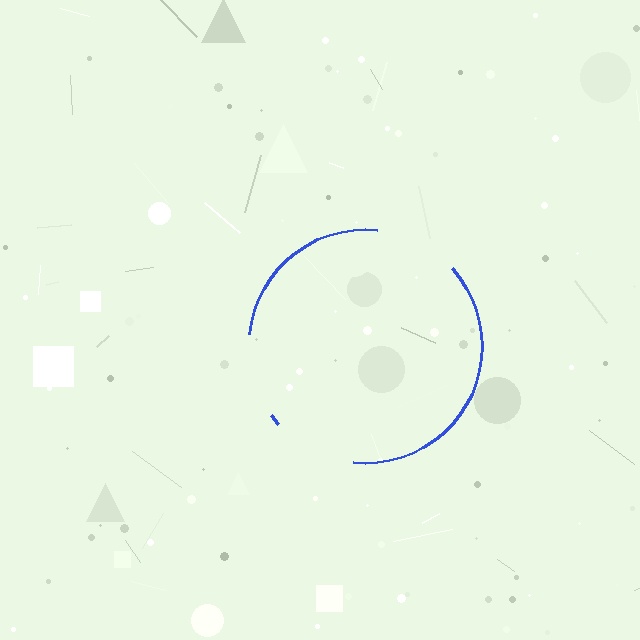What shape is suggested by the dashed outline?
The dashed outline suggests a circle.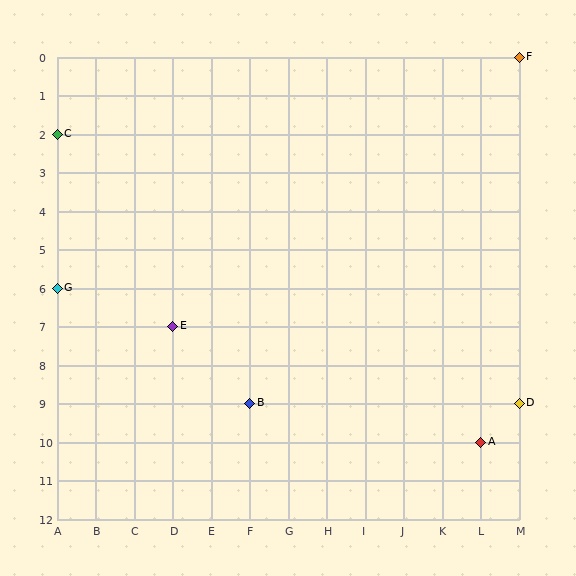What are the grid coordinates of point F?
Point F is at grid coordinates (M, 0).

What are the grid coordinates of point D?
Point D is at grid coordinates (M, 9).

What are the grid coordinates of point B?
Point B is at grid coordinates (F, 9).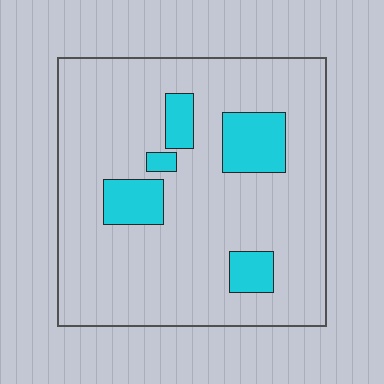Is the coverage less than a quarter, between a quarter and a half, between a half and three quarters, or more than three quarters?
Less than a quarter.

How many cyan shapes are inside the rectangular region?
5.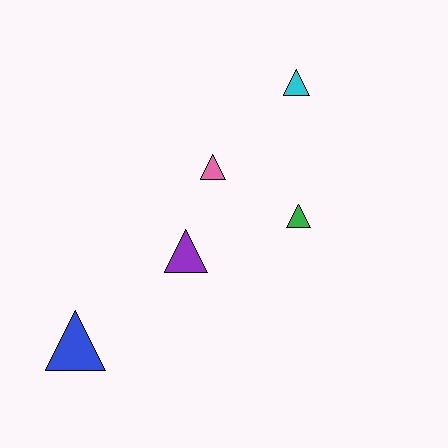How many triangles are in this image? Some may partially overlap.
There are 5 triangles.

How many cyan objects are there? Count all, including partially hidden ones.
There is 1 cyan object.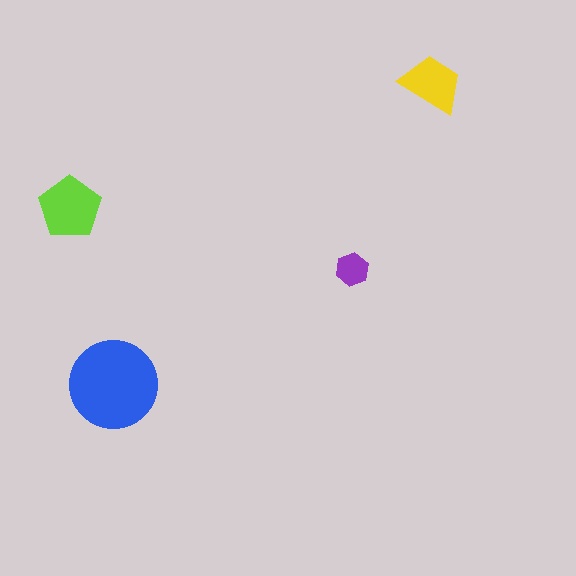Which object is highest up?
The yellow trapezoid is topmost.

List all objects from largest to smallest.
The blue circle, the lime pentagon, the yellow trapezoid, the purple hexagon.